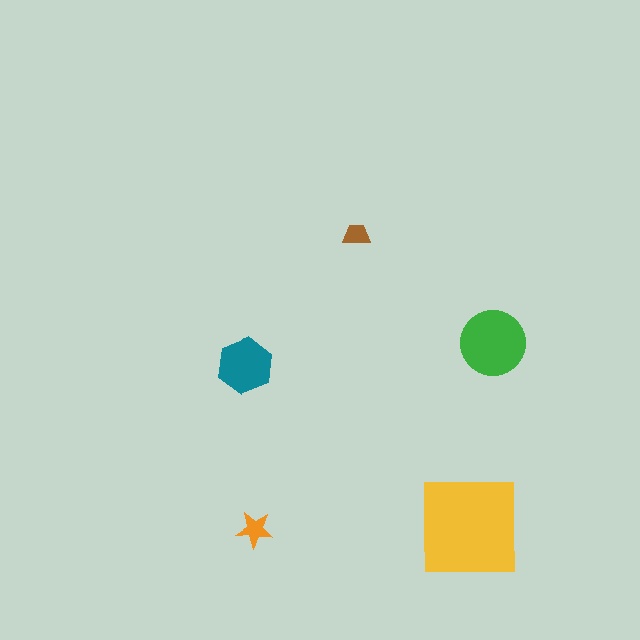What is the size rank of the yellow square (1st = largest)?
1st.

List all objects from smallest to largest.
The brown trapezoid, the orange star, the teal hexagon, the green circle, the yellow square.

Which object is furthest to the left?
The teal hexagon is leftmost.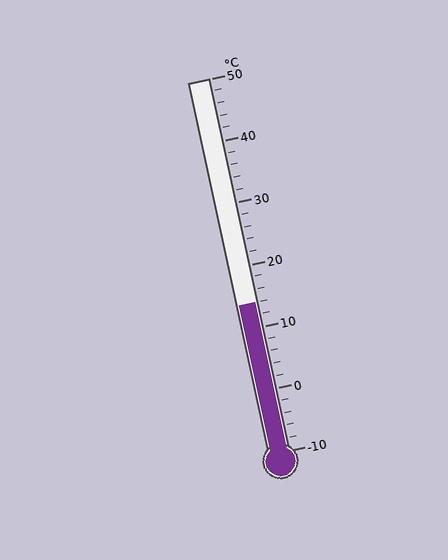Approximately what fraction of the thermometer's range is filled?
The thermometer is filled to approximately 40% of its range.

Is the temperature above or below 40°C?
The temperature is below 40°C.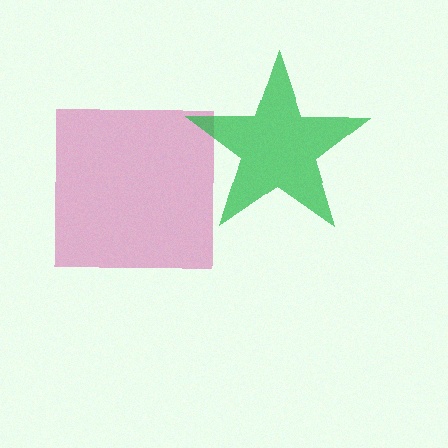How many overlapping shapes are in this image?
There are 2 overlapping shapes in the image.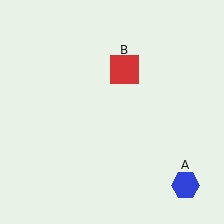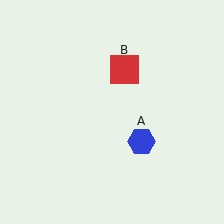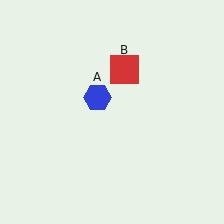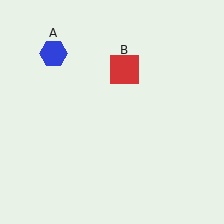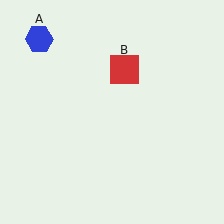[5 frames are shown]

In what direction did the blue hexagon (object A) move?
The blue hexagon (object A) moved up and to the left.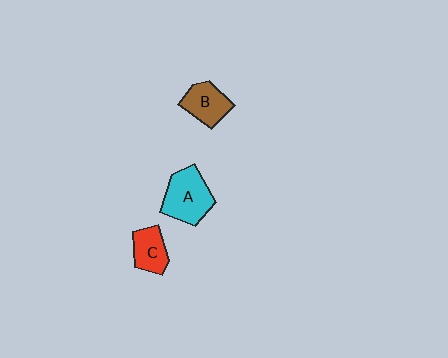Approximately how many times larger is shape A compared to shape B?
Approximately 1.4 times.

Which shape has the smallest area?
Shape C (red).